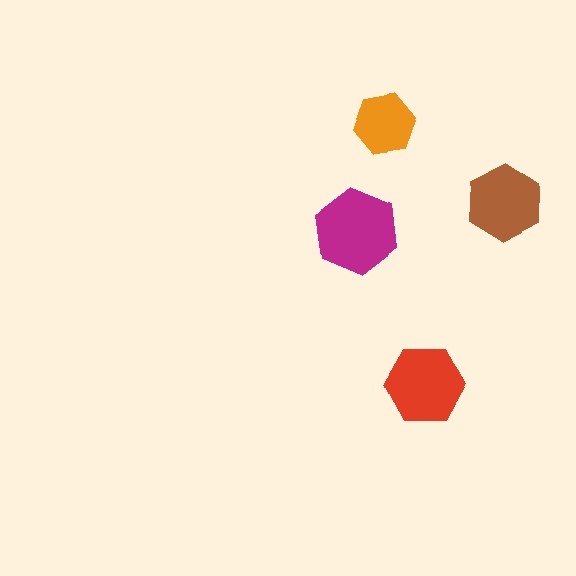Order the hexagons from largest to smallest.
the magenta one, the red one, the brown one, the orange one.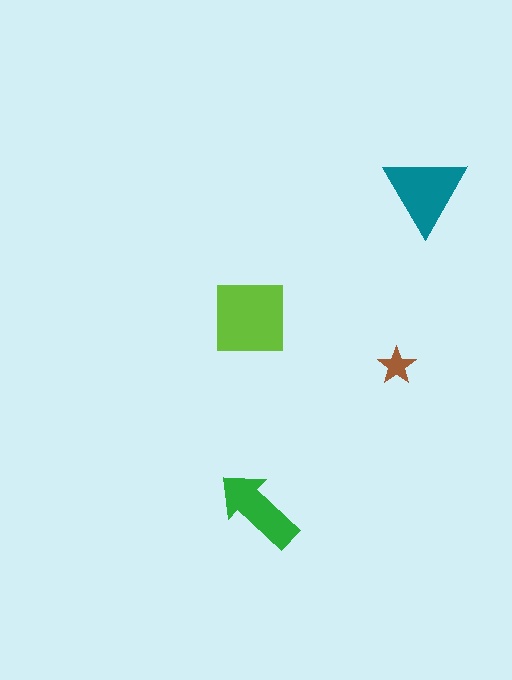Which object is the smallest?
The brown star.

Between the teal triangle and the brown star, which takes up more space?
The teal triangle.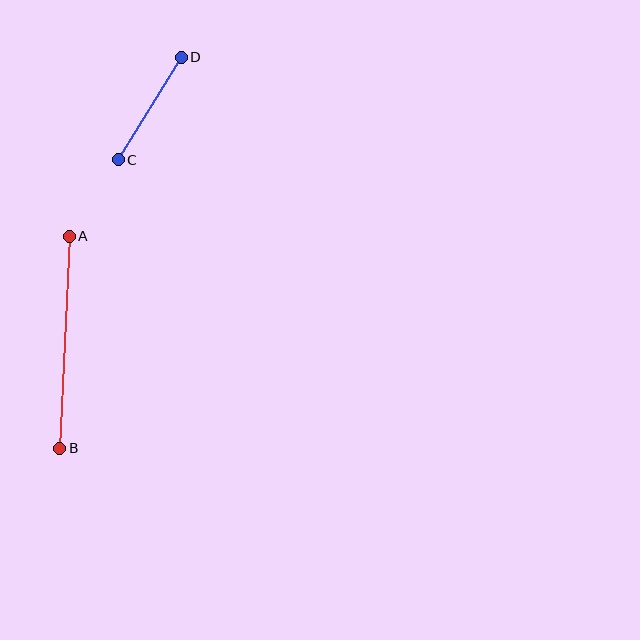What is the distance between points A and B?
The distance is approximately 212 pixels.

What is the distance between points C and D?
The distance is approximately 120 pixels.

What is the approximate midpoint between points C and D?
The midpoint is at approximately (150, 108) pixels.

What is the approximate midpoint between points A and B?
The midpoint is at approximately (65, 342) pixels.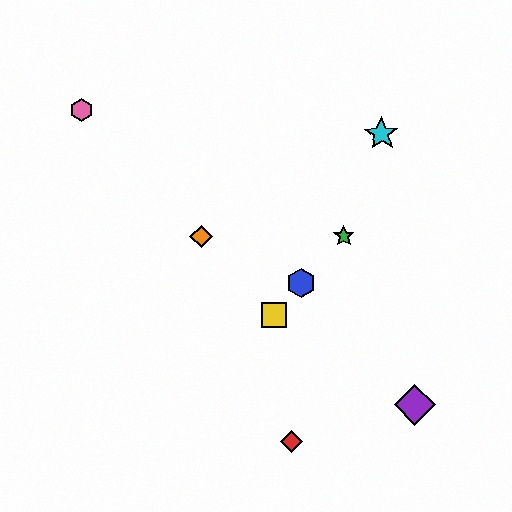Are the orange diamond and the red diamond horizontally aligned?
No, the orange diamond is at y≈236 and the red diamond is at y≈441.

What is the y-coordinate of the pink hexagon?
The pink hexagon is at y≈110.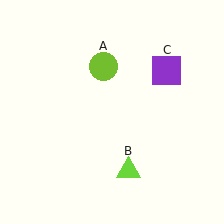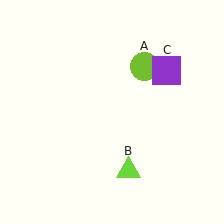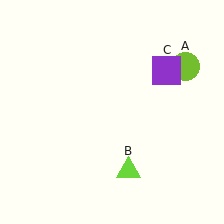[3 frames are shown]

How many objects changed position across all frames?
1 object changed position: lime circle (object A).